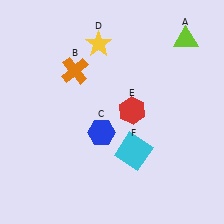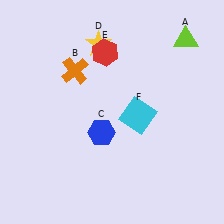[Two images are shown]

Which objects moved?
The objects that moved are: the red hexagon (E), the cyan square (F).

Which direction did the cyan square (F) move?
The cyan square (F) moved up.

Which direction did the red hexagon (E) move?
The red hexagon (E) moved up.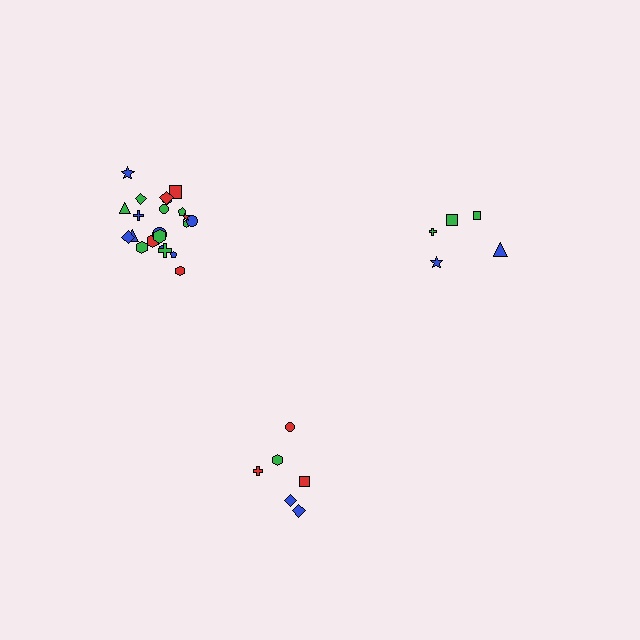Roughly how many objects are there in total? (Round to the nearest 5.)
Roughly 35 objects in total.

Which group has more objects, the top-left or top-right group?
The top-left group.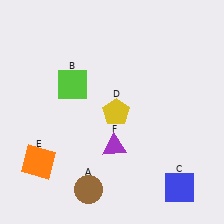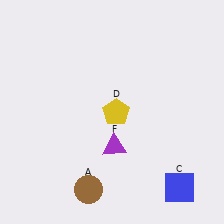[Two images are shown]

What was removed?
The lime square (B), the orange square (E) were removed in Image 2.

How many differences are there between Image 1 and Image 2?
There are 2 differences between the two images.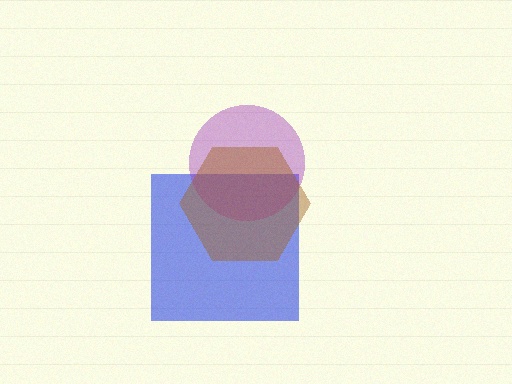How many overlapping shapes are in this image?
There are 3 overlapping shapes in the image.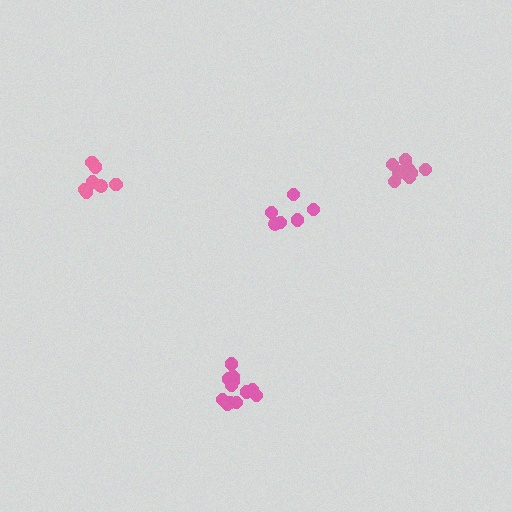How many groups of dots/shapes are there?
There are 4 groups.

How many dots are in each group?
Group 1: 10 dots, Group 2: 7 dots, Group 3: 12 dots, Group 4: 6 dots (35 total).